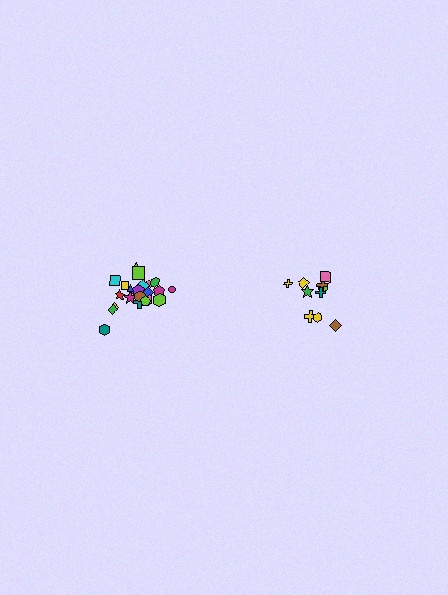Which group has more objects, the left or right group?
The left group.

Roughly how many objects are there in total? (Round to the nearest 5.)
Roughly 35 objects in total.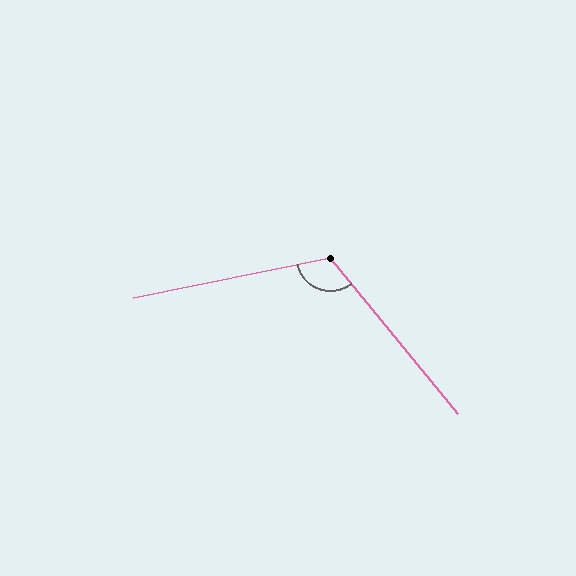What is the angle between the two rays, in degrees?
Approximately 118 degrees.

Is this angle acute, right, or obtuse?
It is obtuse.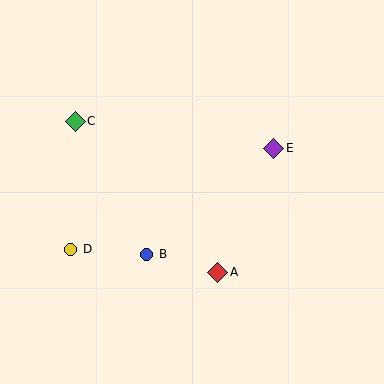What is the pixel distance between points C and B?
The distance between C and B is 151 pixels.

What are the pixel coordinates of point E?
Point E is at (274, 148).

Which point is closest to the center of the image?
Point B at (147, 254) is closest to the center.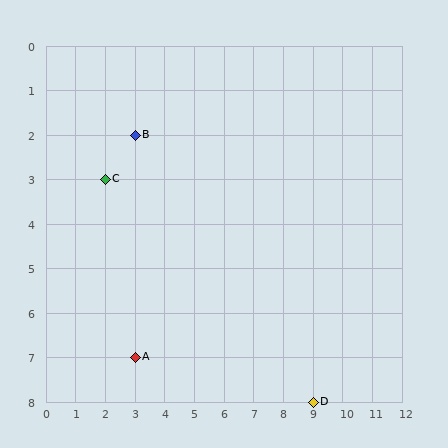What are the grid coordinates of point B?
Point B is at grid coordinates (3, 2).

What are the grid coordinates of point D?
Point D is at grid coordinates (9, 8).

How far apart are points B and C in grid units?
Points B and C are 1 column and 1 row apart (about 1.4 grid units diagonally).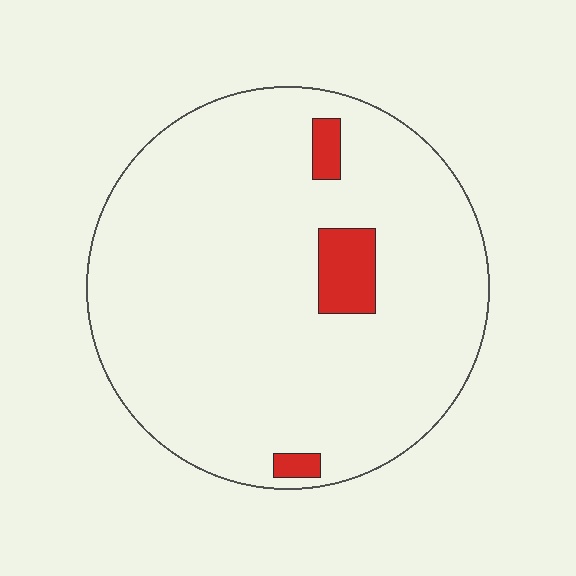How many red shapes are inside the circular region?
3.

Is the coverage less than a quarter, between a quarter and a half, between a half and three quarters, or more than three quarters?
Less than a quarter.